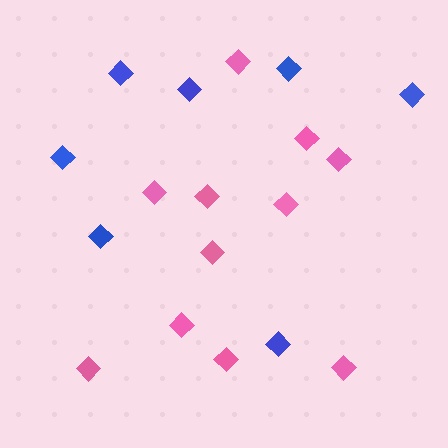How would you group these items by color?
There are 2 groups: one group of blue diamonds (7) and one group of pink diamonds (11).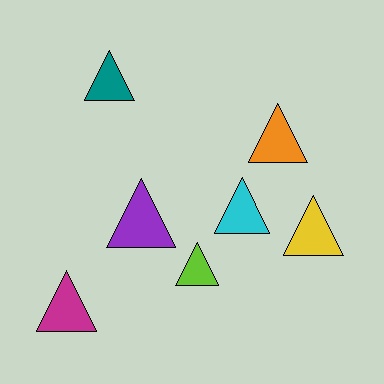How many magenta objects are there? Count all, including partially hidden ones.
There is 1 magenta object.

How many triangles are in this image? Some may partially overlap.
There are 7 triangles.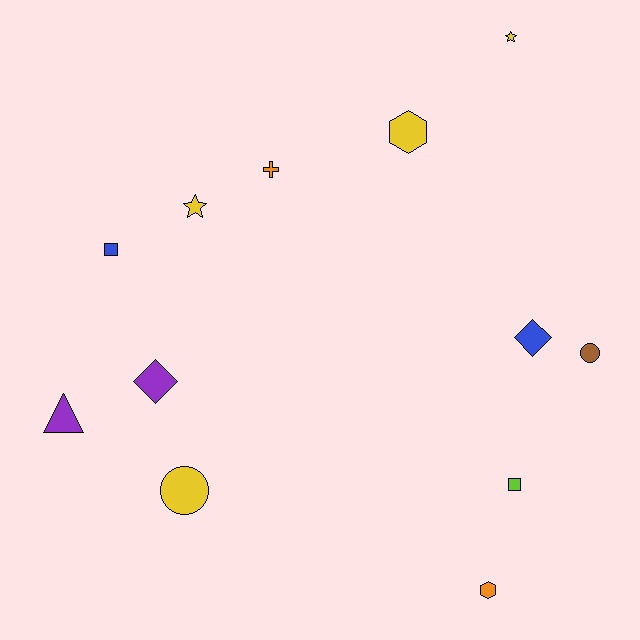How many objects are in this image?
There are 12 objects.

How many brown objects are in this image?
There is 1 brown object.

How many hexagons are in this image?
There are 2 hexagons.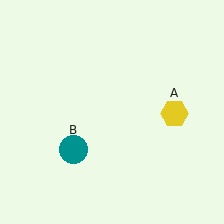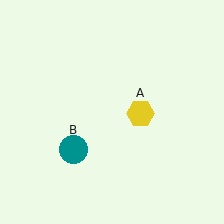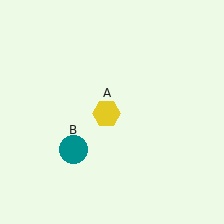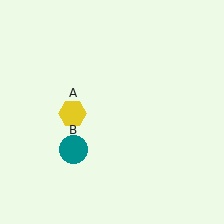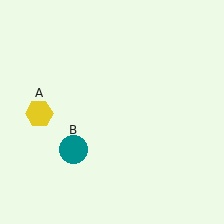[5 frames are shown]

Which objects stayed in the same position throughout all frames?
Teal circle (object B) remained stationary.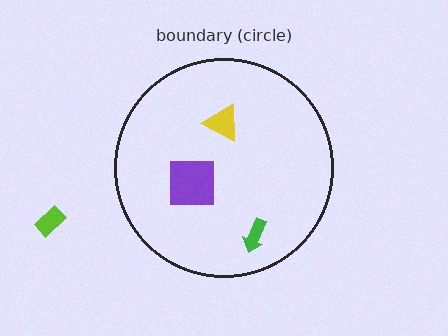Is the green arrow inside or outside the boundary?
Inside.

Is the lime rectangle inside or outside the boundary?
Outside.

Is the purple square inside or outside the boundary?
Inside.